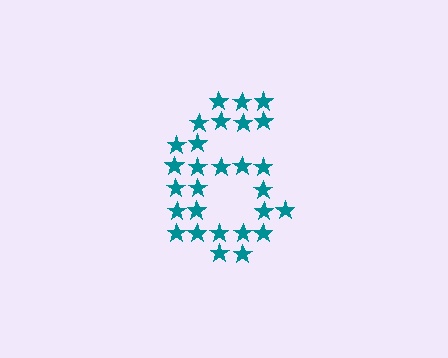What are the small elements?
The small elements are stars.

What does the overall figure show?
The overall figure shows the digit 6.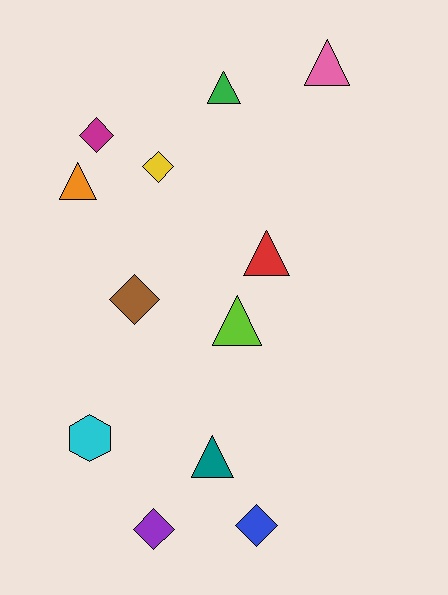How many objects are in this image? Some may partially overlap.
There are 12 objects.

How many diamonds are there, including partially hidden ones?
There are 5 diamonds.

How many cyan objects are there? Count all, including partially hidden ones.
There is 1 cyan object.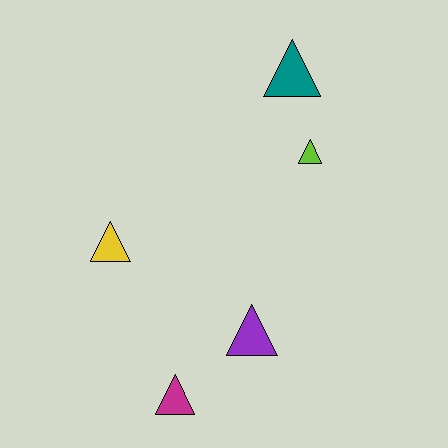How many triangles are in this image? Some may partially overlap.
There are 5 triangles.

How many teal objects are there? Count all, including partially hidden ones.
There is 1 teal object.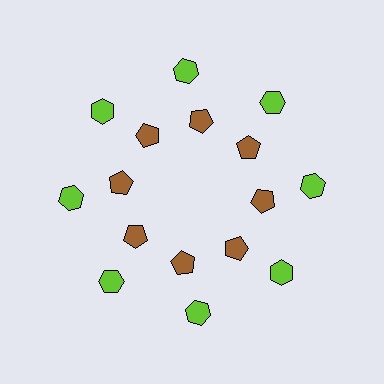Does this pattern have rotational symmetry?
Yes, this pattern has 8-fold rotational symmetry. It looks the same after rotating 45 degrees around the center.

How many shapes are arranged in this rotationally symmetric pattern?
There are 16 shapes, arranged in 8 groups of 2.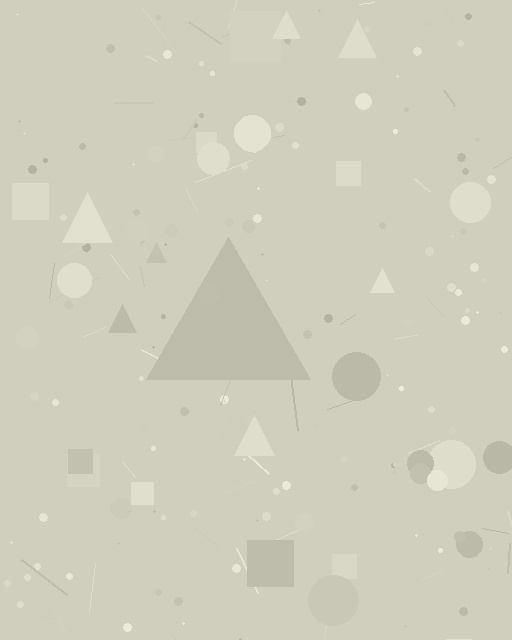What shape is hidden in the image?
A triangle is hidden in the image.